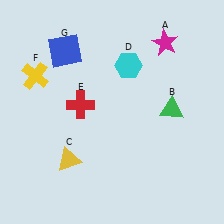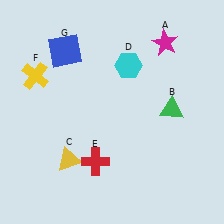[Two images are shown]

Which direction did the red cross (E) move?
The red cross (E) moved down.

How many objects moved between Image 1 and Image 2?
1 object moved between the two images.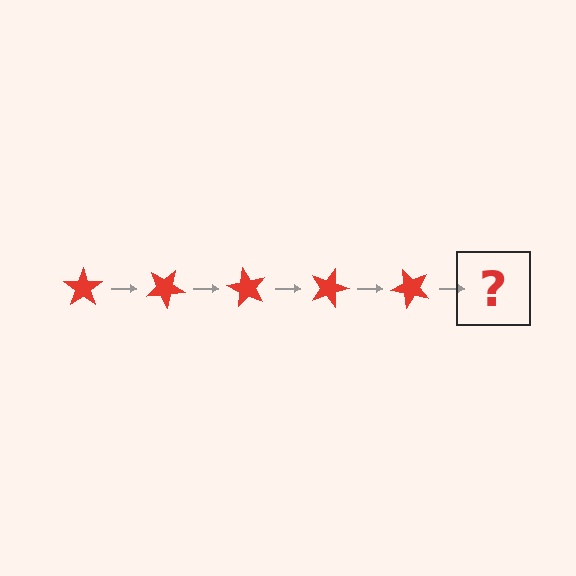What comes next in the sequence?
The next element should be a red star rotated 150 degrees.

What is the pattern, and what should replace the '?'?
The pattern is that the star rotates 30 degrees each step. The '?' should be a red star rotated 150 degrees.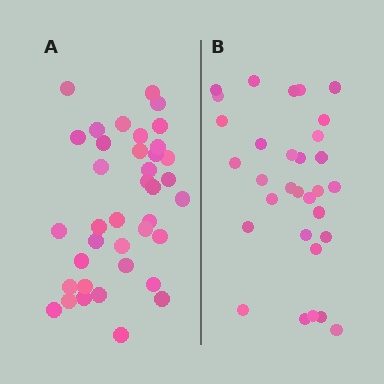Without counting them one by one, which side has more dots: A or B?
Region A (the left region) has more dots.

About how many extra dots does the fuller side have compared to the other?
Region A has roughly 8 or so more dots than region B.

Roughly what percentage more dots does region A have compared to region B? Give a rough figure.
About 25% more.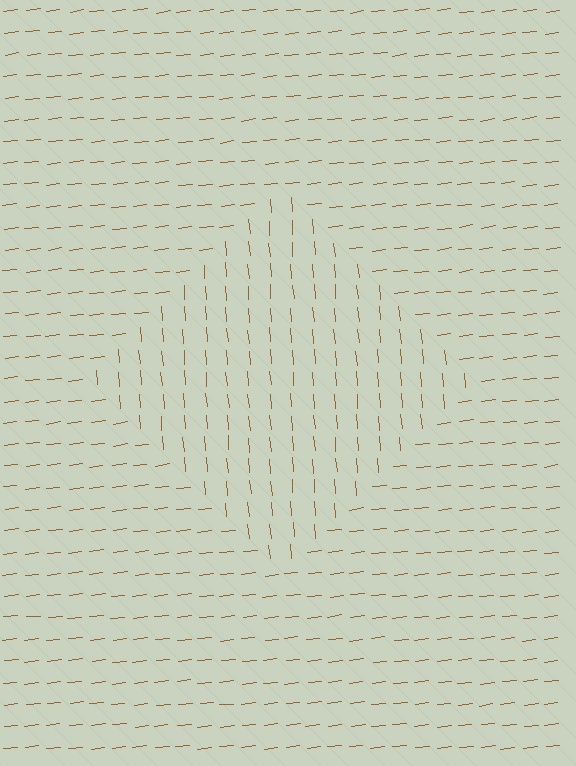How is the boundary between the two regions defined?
The boundary is defined purely by a change in line orientation (approximately 88 degrees difference). All lines are the same color and thickness.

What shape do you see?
I see a diamond.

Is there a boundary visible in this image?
Yes, there is a texture boundary formed by a change in line orientation.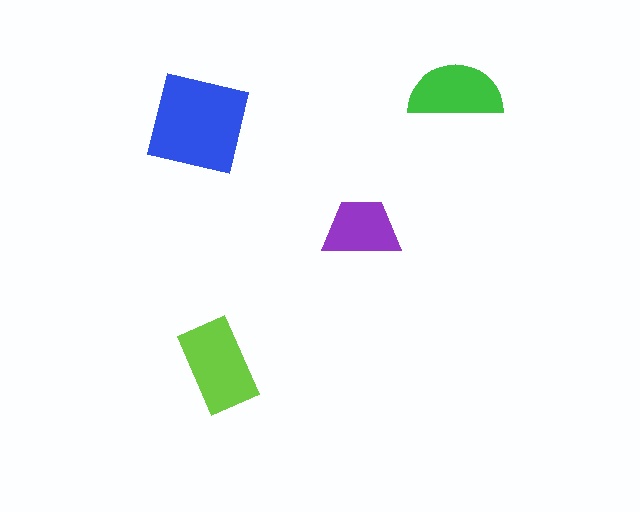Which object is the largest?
The blue square.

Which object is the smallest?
The purple trapezoid.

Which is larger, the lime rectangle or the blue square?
The blue square.